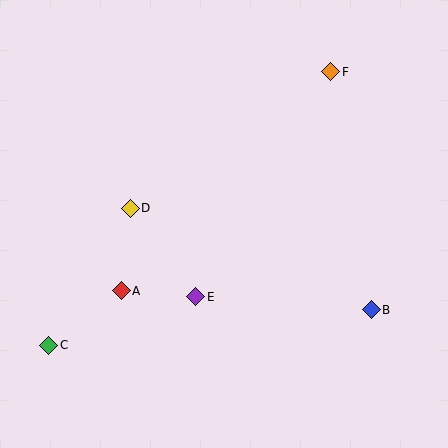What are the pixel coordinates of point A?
Point A is at (121, 291).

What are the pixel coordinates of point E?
Point E is at (196, 297).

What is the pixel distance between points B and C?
The distance between B and C is 324 pixels.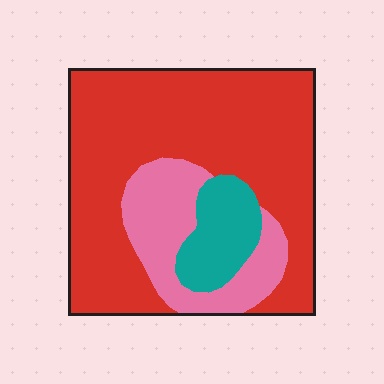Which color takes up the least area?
Teal, at roughly 10%.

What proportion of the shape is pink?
Pink covers about 20% of the shape.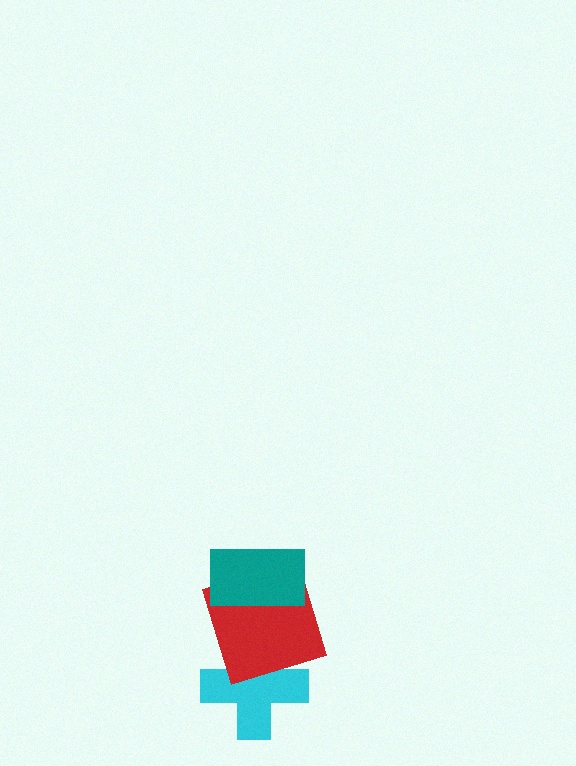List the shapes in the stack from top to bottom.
From top to bottom: the teal rectangle, the red square, the cyan cross.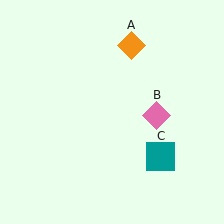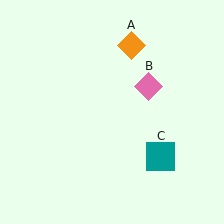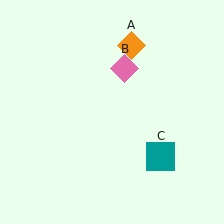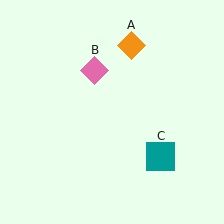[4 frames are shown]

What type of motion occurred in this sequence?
The pink diamond (object B) rotated counterclockwise around the center of the scene.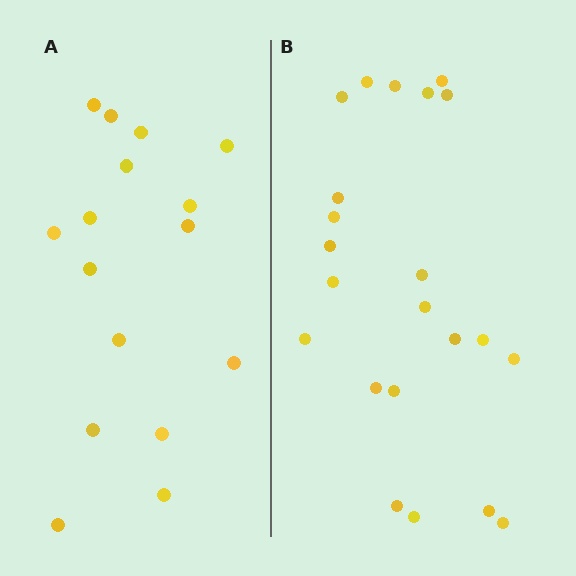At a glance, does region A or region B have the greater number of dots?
Region B (the right region) has more dots.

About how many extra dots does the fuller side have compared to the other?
Region B has about 6 more dots than region A.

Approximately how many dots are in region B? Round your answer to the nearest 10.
About 20 dots. (The exact count is 22, which rounds to 20.)